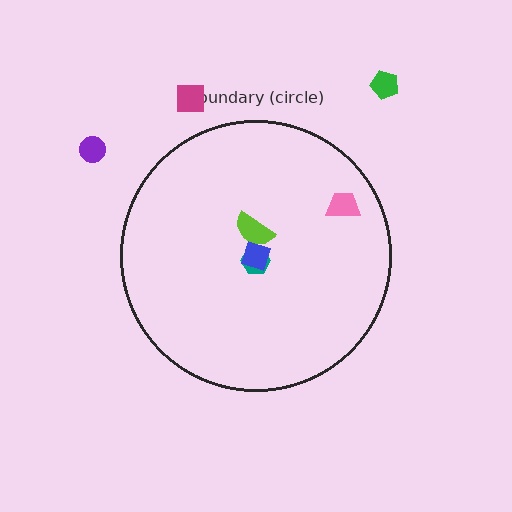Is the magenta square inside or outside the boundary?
Outside.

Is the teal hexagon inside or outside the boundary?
Inside.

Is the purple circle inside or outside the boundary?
Outside.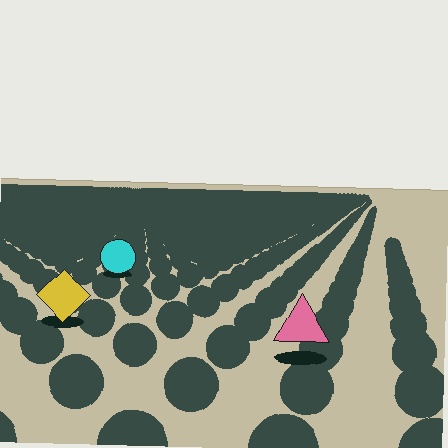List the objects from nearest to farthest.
From nearest to farthest: the pink triangle, the yellow diamond, the cyan circle.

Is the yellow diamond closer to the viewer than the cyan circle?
Yes. The yellow diamond is closer — you can tell from the texture gradient: the ground texture is coarser near it.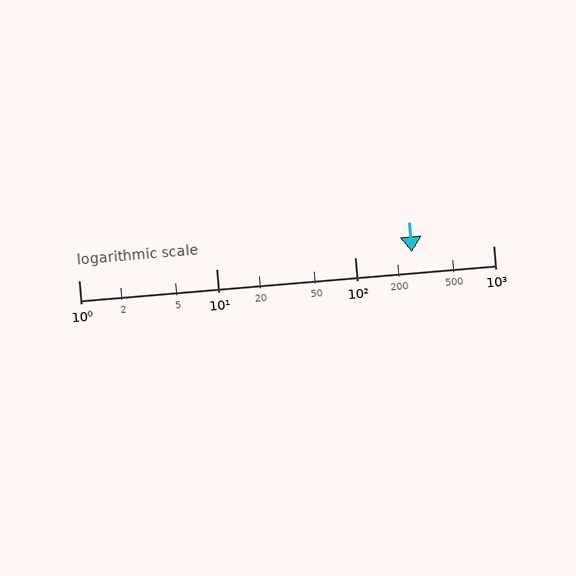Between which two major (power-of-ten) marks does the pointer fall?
The pointer is between 100 and 1000.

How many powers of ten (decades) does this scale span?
The scale spans 3 decades, from 1 to 1000.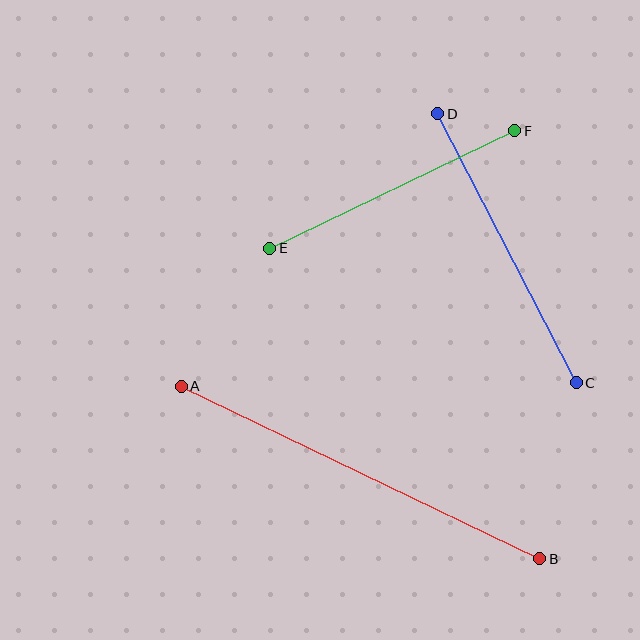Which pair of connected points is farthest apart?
Points A and B are farthest apart.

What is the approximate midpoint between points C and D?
The midpoint is at approximately (507, 248) pixels.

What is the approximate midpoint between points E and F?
The midpoint is at approximately (392, 190) pixels.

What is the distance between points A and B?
The distance is approximately 398 pixels.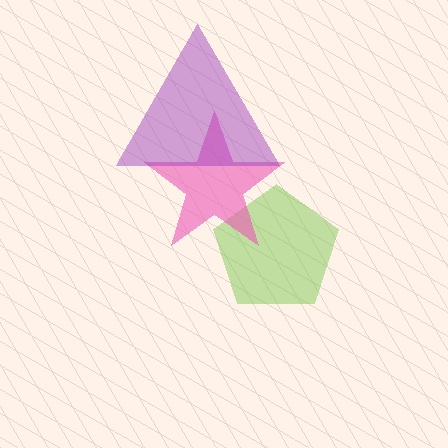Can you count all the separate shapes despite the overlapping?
Yes, there are 3 separate shapes.